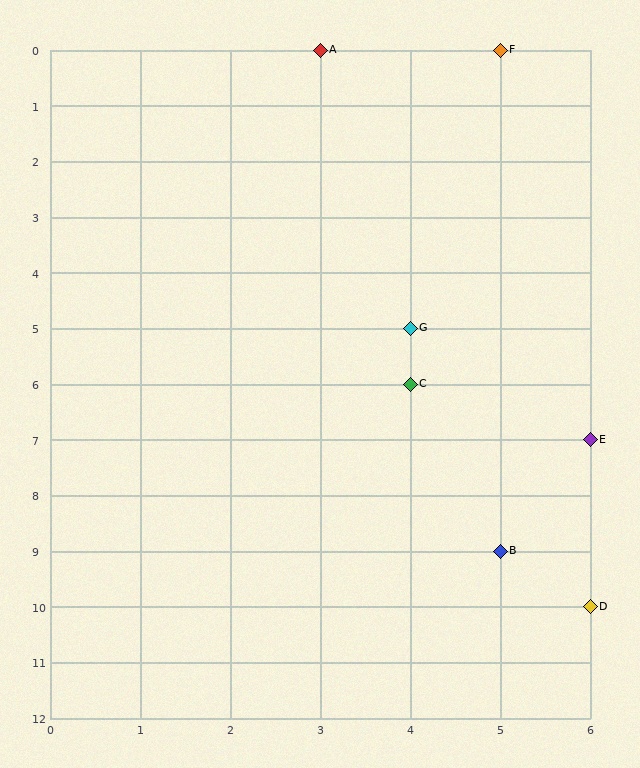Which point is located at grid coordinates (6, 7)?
Point E is at (6, 7).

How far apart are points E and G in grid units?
Points E and G are 2 columns and 2 rows apart (about 2.8 grid units diagonally).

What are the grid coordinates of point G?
Point G is at grid coordinates (4, 5).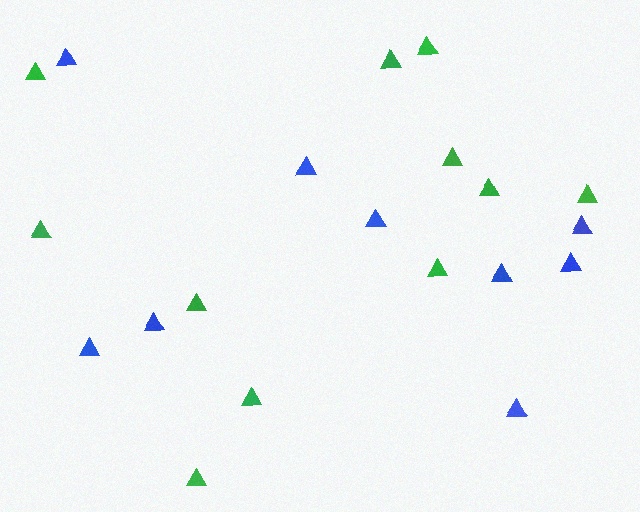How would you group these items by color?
There are 2 groups: one group of green triangles (11) and one group of blue triangles (9).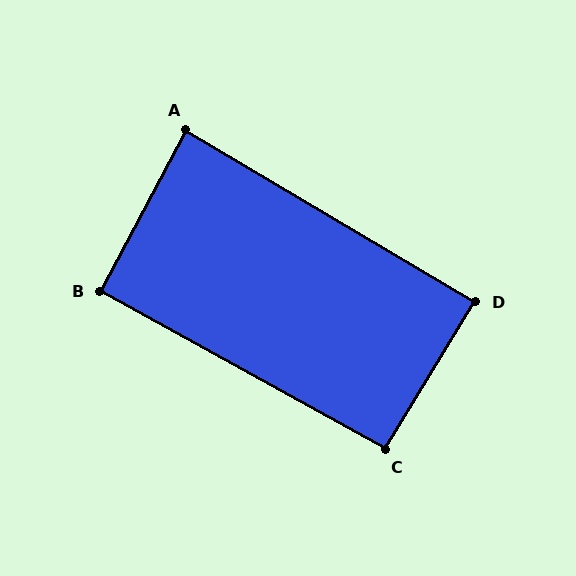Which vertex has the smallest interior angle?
A, at approximately 87 degrees.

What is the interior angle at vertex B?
Approximately 91 degrees (approximately right).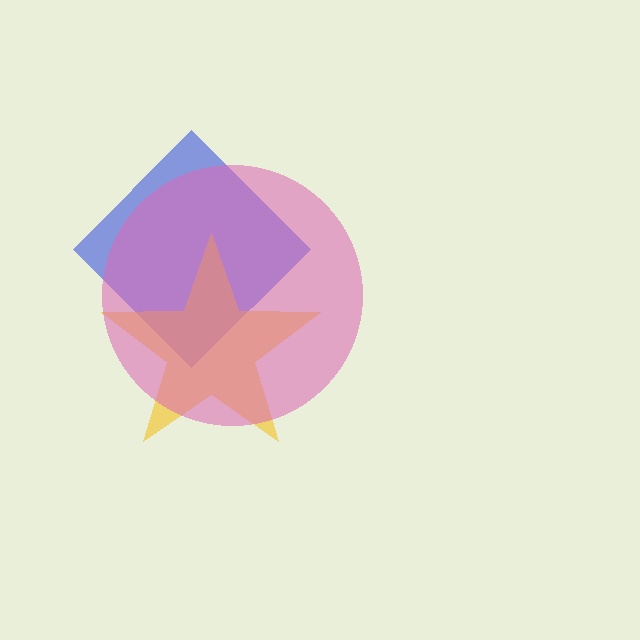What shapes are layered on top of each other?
The layered shapes are: a blue diamond, a yellow star, a pink circle.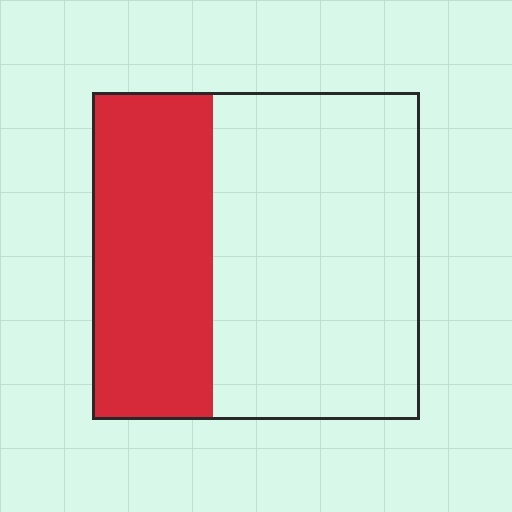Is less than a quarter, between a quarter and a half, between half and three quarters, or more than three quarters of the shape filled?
Between a quarter and a half.